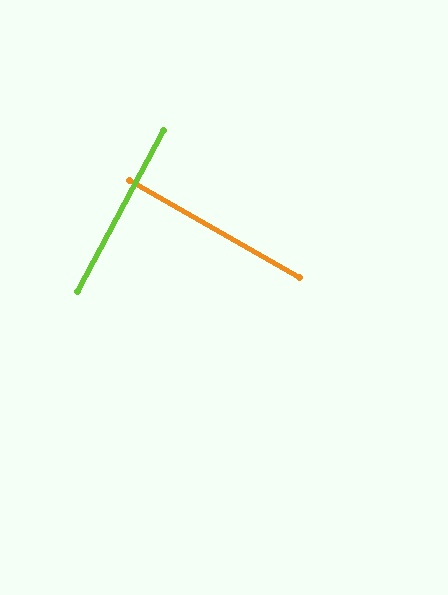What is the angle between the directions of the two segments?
Approximately 88 degrees.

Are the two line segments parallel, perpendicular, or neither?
Perpendicular — they meet at approximately 88°.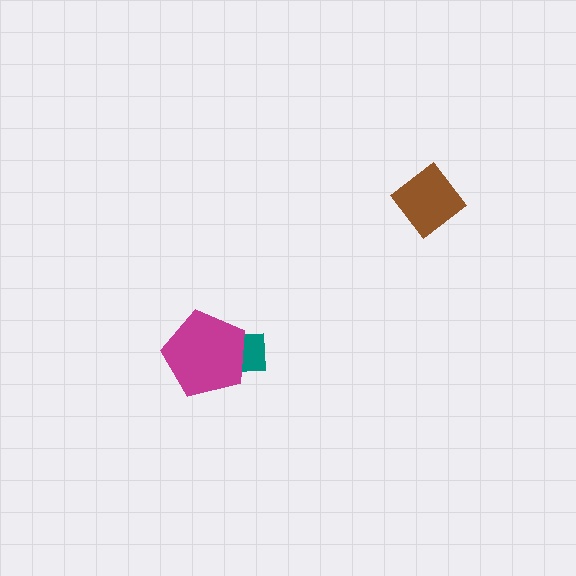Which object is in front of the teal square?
The magenta pentagon is in front of the teal square.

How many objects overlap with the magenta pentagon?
1 object overlaps with the magenta pentagon.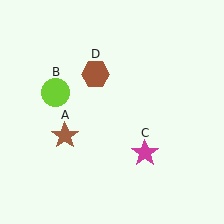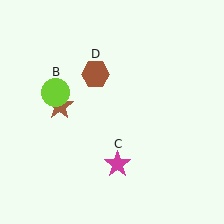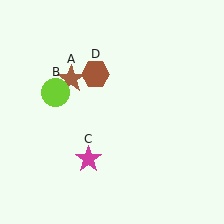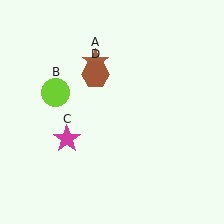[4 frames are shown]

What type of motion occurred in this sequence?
The brown star (object A), magenta star (object C) rotated clockwise around the center of the scene.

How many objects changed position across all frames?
2 objects changed position: brown star (object A), magenta star (object C).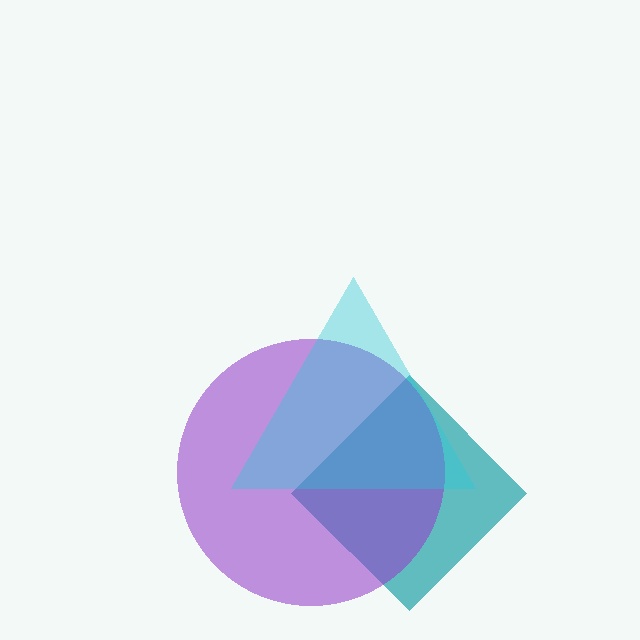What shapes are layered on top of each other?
The layered shapes are: a teal diamond, a purple circle, a cyan triangle.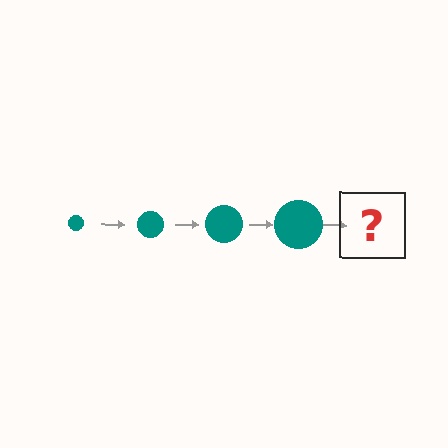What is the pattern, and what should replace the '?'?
The pattern is that the circle gets progressively larger each step. The '?' should be a teal circle, larger than the previous one.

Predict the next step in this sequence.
The next step is a teal circle, larger than the previous one.